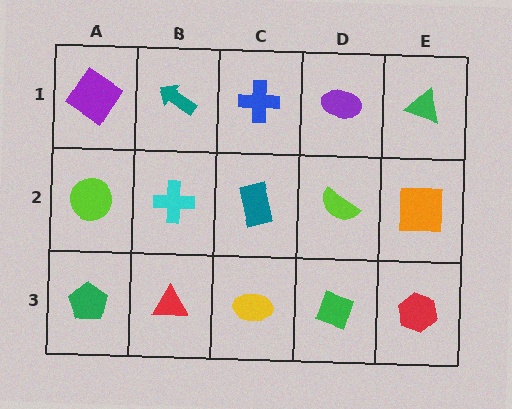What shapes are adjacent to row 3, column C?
A teal rectangle (row 2, column C), a red triangle (row 3, column B), a green diamond (row 3, column D).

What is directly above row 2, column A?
A purple diamond.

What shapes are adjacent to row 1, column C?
A teal rectangle (row 2, column C), a teal arrow (row 1, column B), a purple ellipse (row 1, column D).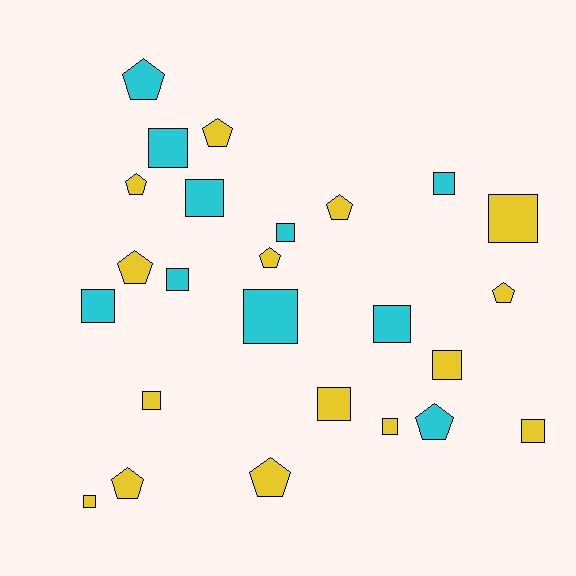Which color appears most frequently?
Yellow, with 15 objects.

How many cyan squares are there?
There are 8 cyan squares.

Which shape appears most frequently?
Square, with 15 objects.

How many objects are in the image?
There are 25 objects.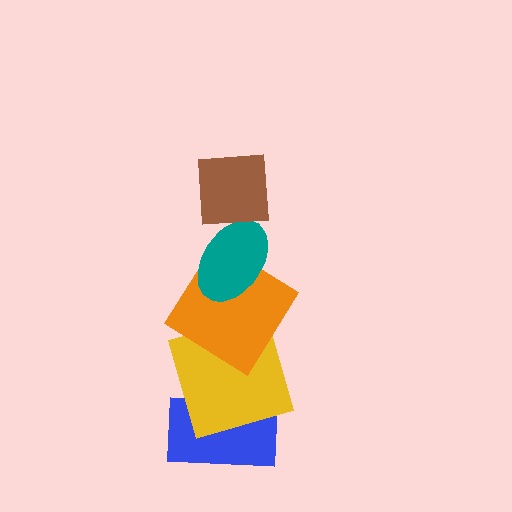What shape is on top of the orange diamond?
The teal ellipse is on top of the orange diamond.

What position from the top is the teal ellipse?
The teal ellipse is 2nd from the top.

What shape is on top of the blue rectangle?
The yellow square is on top of the blue rectangle.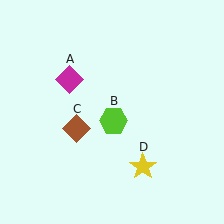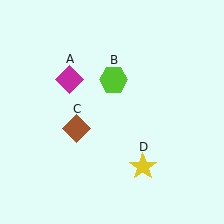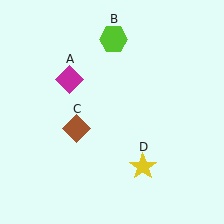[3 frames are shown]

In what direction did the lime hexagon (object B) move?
The lime hexagon (object B) moved up.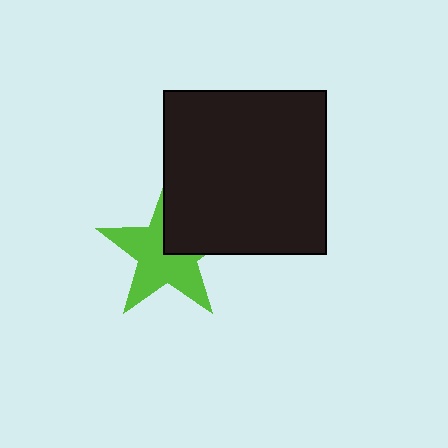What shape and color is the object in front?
The object in front is a black square.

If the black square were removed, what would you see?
You would see the complete lime star.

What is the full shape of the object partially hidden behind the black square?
The partially hidden object is a lime star.